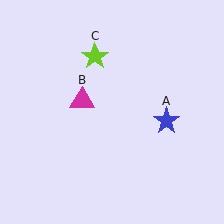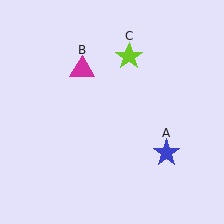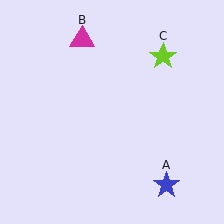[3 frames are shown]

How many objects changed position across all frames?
3 objects changed position: blue star (object A), magenta triangle (object B), lime star (object C).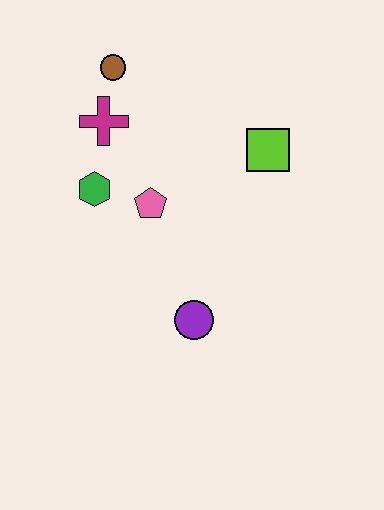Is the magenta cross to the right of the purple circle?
No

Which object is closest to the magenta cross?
The brown circle is closest to the magenta cross.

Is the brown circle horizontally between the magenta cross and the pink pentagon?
Yes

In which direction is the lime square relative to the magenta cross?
The lime square is to the right of the magenta cross.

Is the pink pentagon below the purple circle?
No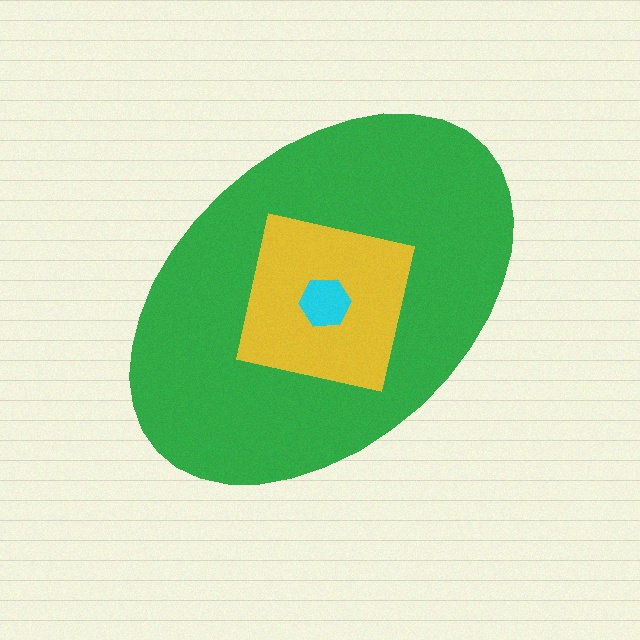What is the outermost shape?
The green ellipse.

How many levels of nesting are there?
3.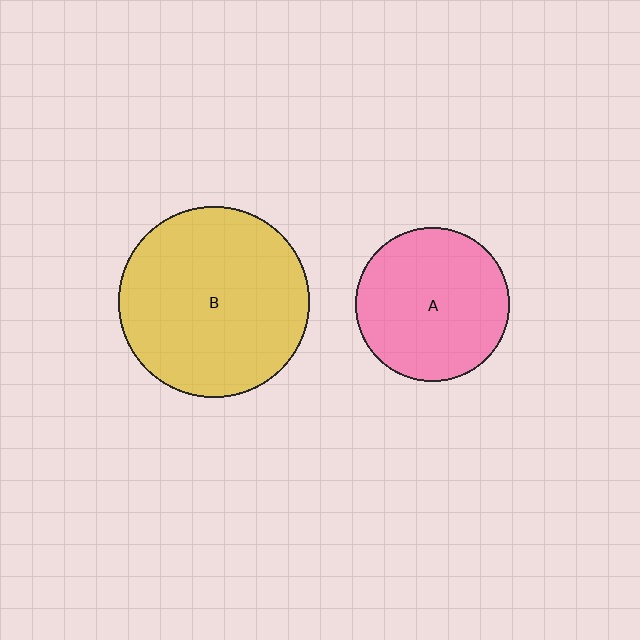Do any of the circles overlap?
No, none of the circles overlap.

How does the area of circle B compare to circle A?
Approximately 1.5 times.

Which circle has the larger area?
Circle B (yellow).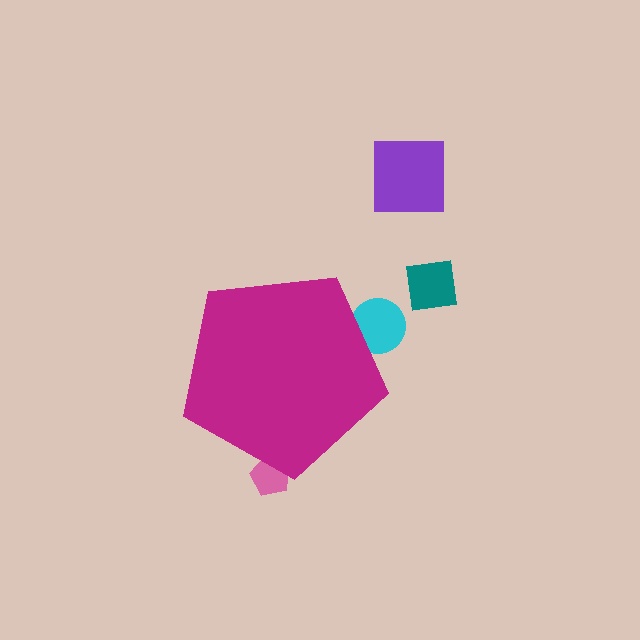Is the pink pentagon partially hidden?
Yes, the pink pentagon is partially hidden behind the magenta pentagon.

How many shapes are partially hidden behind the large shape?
2 shapes are partially hidden.